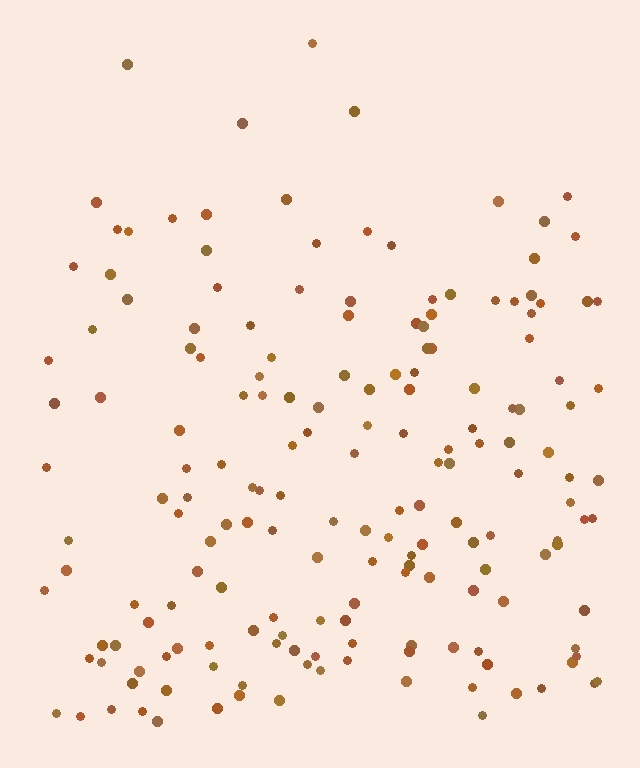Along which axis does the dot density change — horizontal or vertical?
Vertical.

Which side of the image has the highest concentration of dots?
The bottom.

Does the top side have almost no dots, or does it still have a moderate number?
Still a moderate number, just noticeably fewer than the bottom.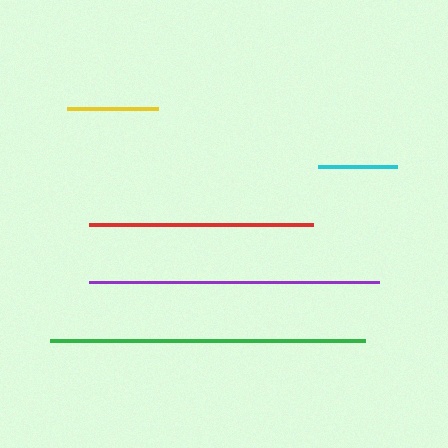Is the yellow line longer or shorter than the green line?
The green line is longer than the yellow line.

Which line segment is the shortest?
The cyan line is the shortest at approximately 79 pixels.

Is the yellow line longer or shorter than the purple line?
The purple line is longer than the yellow line.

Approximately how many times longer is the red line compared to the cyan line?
The red line is approximately 2.9 times the length of the cyan line.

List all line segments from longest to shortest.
From longest to shortest: green, purple, red, yellow, cyan.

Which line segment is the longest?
The green line is the longest at approximately 315 pixels.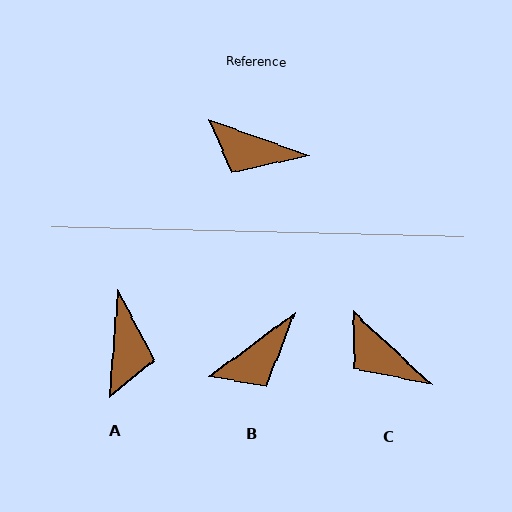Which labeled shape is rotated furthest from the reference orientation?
A, about 105 degrees away.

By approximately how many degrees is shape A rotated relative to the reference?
Approximately 105 degrees counter-clockwise.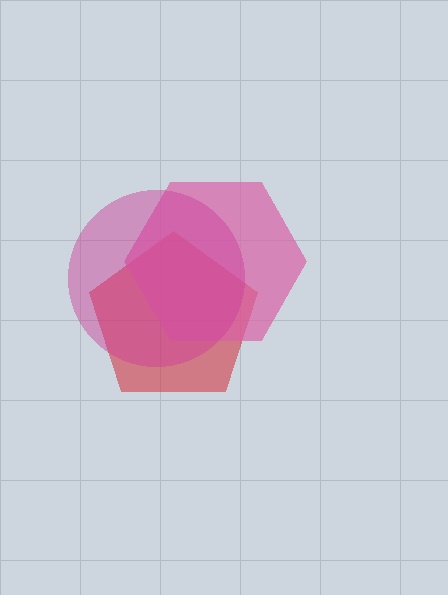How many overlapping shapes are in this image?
There are 3 overlapping shapes in the image.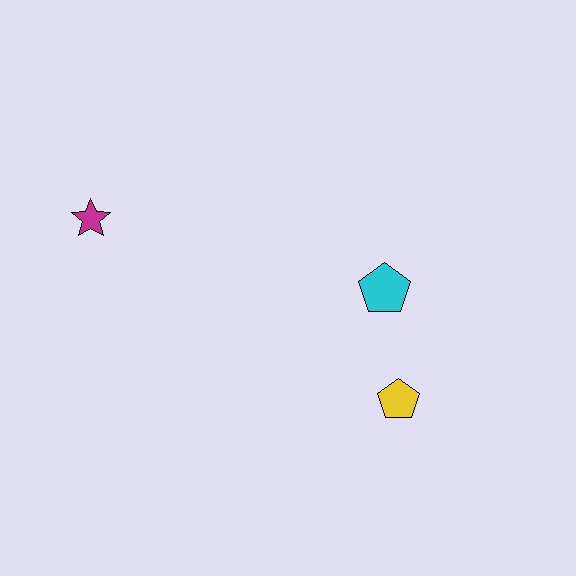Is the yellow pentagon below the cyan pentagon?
Yes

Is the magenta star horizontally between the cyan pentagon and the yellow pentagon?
No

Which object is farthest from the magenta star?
The yellow pentagon is farthest from the magenta star.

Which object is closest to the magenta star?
The cyan pentagon is closest to the magenta star.